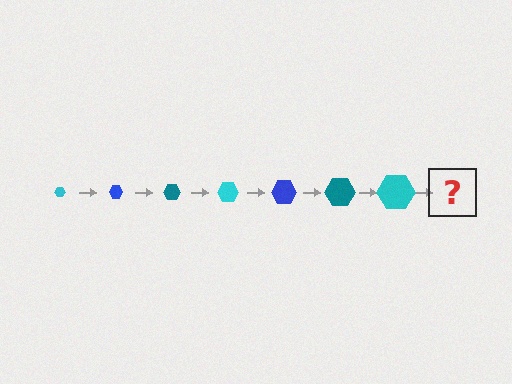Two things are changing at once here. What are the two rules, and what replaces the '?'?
The two rules are that the hexagon grows larger each step and the color cycles through cyan, blue, and teal. The '?' should be a blue hexagon, larger than the previous one.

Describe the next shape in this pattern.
It should be a blue hexagon, larger than the previous one.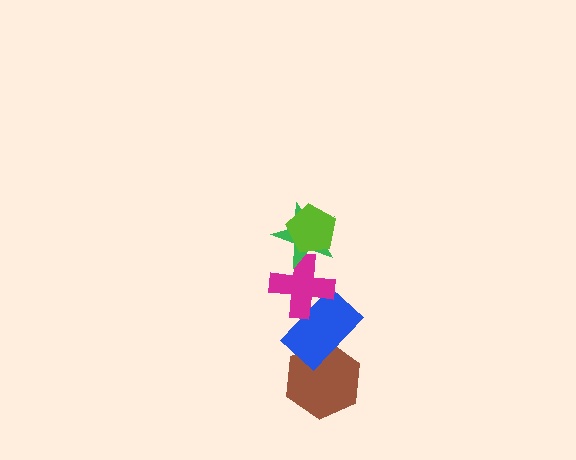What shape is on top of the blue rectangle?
The magenta cross is on top of the blue rectangle.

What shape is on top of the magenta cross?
The green star is on top of the magenta cross.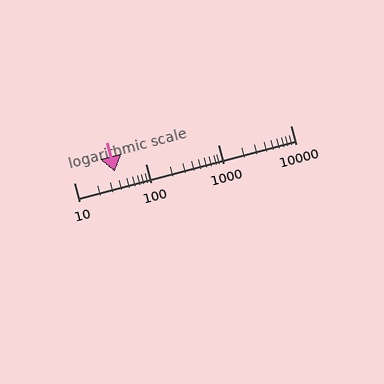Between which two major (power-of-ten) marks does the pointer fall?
The pointer is between 10 and 100.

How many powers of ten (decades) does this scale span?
The scale spans 3 decades, from 10 to 10000.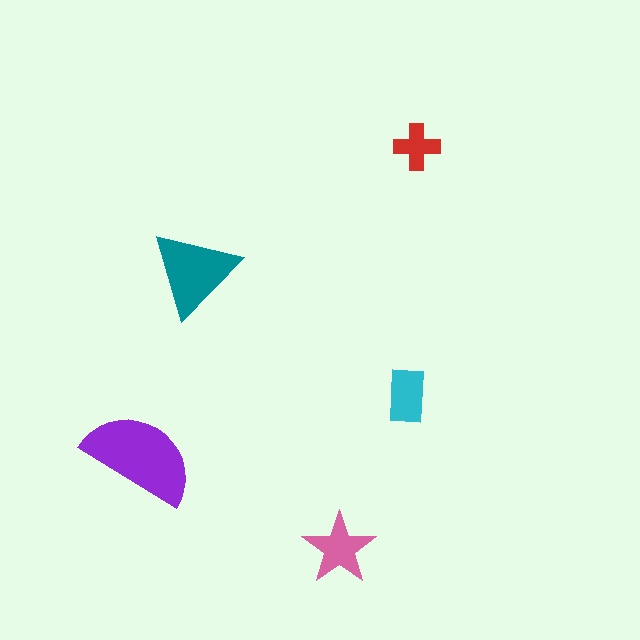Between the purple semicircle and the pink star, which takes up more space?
The purple semicircle.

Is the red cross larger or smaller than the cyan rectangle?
Smaller.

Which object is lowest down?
The pink star is bottommost.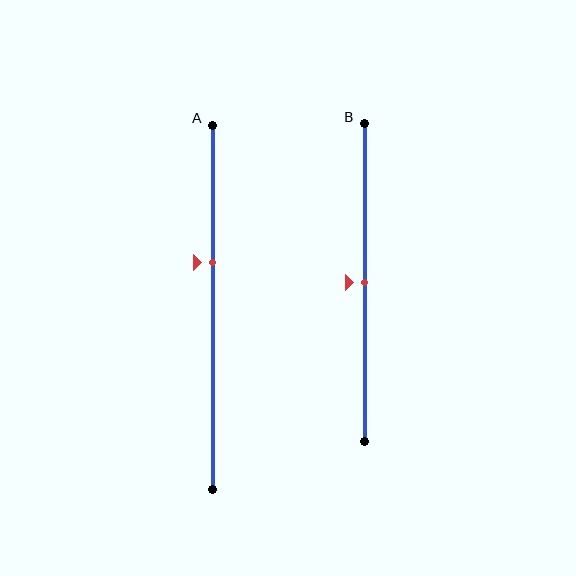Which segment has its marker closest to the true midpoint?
Segment B has its marker closest to the true midpoint.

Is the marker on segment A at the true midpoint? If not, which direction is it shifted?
No, the marker on segment A is shifted upward by about 12% of the segment length.